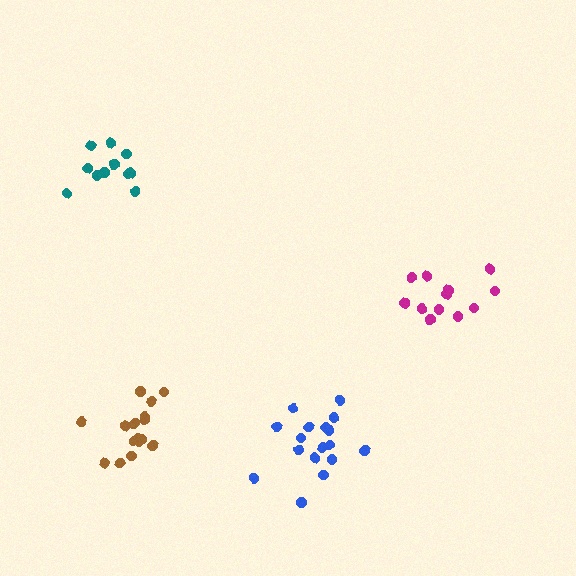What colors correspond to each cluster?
The clusters are colored: brown, blue, magenta, teal.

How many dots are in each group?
Group 1: 17 dots, Group 2: 17 dots, Group 3: 12 dots, Group 4: 11 dots (57 total).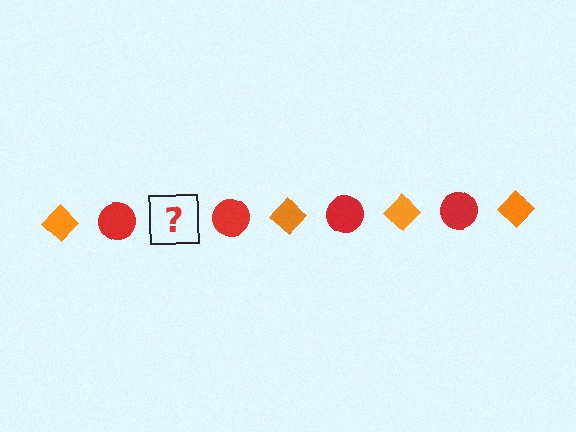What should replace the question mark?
The question mark should be replaced with an orange diamond.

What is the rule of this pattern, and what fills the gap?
The rule is that the pattern alternates between orange diamond and red circle. The gap should be filled with an orange diamond.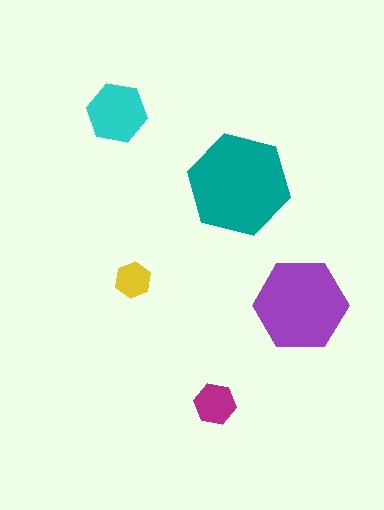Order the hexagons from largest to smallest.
the teal one, the purple one, the cyan one, the magenta one, the yellow one.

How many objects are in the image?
There are 5 objects in the image.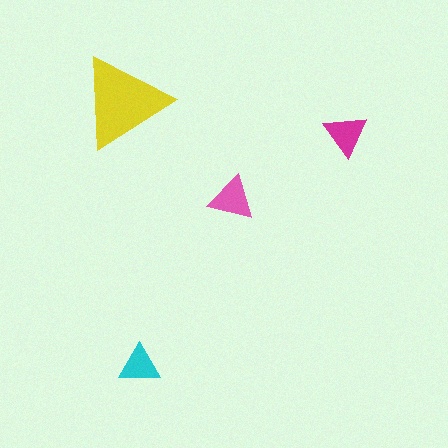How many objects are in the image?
There are 4 objects in the image.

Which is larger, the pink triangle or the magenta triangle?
The pink one.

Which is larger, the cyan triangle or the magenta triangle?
The magenta one.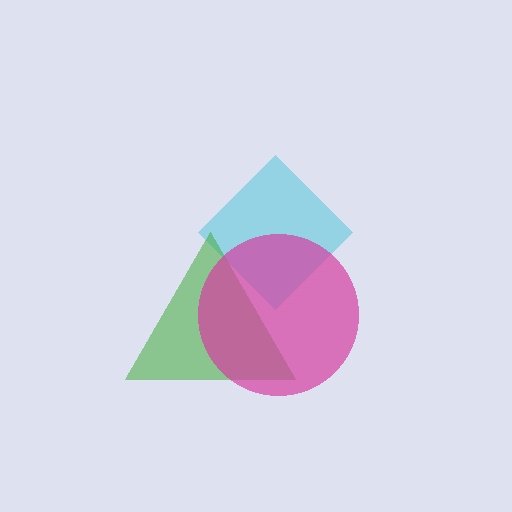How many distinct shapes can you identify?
There are 3 distinct shapes: a cyan diamond, a green triangle, a magenta circle.